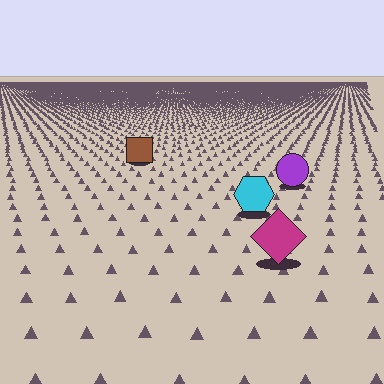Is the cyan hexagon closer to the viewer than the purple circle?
Yes. The cyan hexagon is closer — you can tell from the texture gradient: the ground texture is coarser near it.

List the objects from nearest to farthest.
From nearest to farthest: the magenta diamond, the cyan hexagon, the purple circle, the brown square.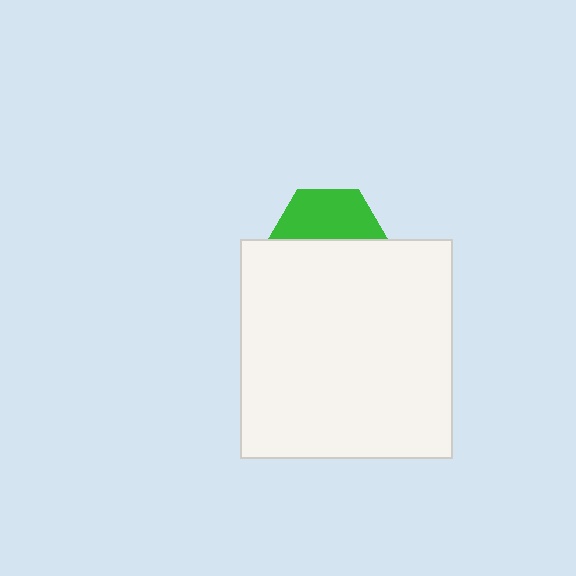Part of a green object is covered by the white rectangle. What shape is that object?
It is a hexagon.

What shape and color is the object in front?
The object in front is a white rectangle.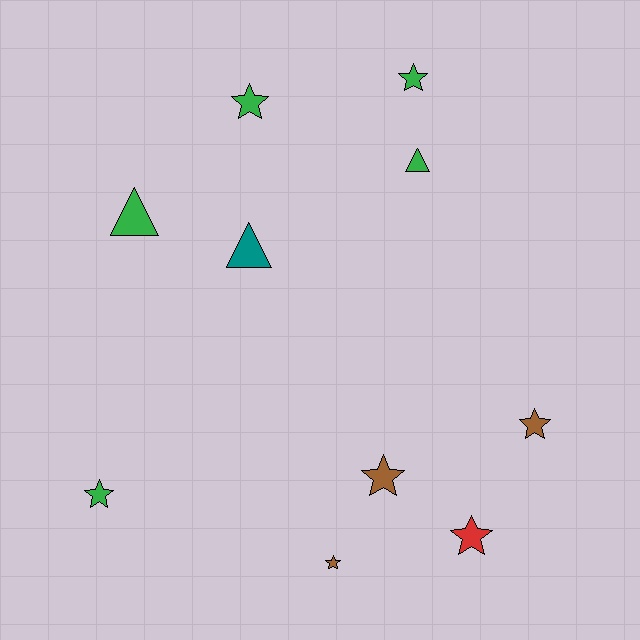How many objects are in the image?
There are 10 objects.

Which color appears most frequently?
Green, with 5 objects.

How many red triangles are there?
There are no red triangles.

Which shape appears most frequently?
Star, with 7 objects.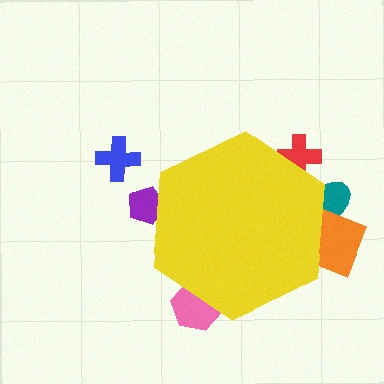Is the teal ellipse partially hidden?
Yes, the teal ellipse is partially hidden behind the yellow hexagon.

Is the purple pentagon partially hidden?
Yes, the purple pentagon is partially hidden behind the yellow hexagon.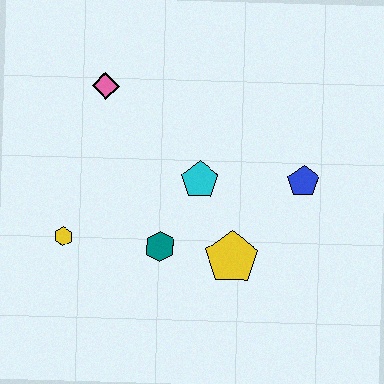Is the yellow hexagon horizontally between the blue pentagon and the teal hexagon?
No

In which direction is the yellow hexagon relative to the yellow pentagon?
The yellow hexagon is to the left of the yellow pentagon.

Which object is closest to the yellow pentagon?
The teal hexagon is closest to the yellow pentagon.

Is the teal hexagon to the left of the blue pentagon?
Yes